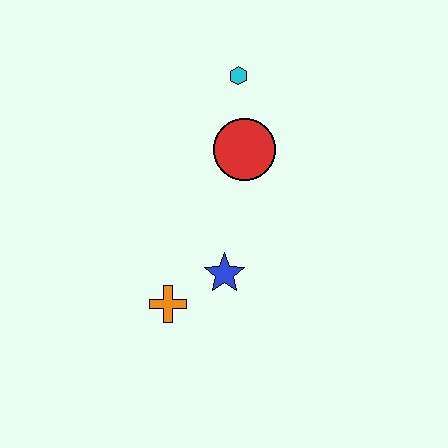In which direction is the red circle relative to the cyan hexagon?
The red circle is below the cyan hexagon.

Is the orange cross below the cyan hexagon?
Yes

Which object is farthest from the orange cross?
The cyan hexagon is farthest from the orange cross.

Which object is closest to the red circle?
The cyan hexagon is closest to the red circle.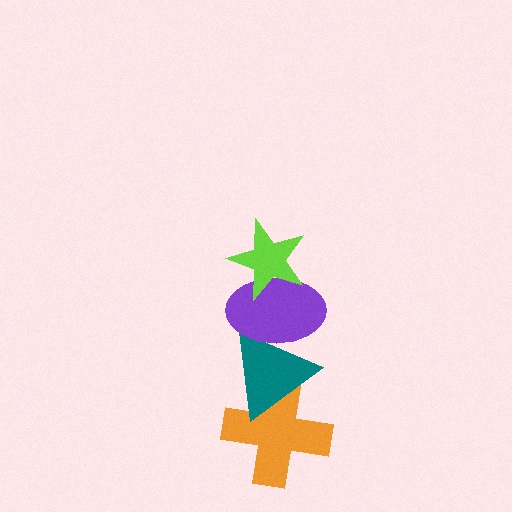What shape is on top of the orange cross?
The teal triangle is on top of the orange cross.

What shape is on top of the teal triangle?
The purple ellipse is on top of the teal triangle.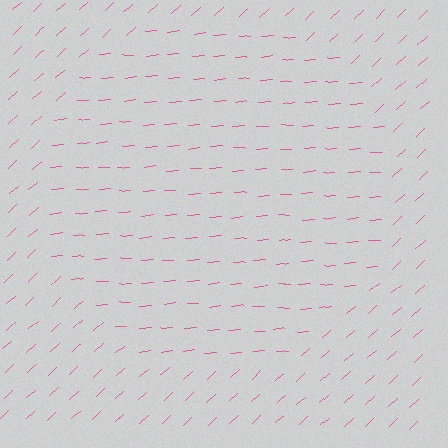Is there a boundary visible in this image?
Yes, there is a texture boundary formed by a change in line orientation.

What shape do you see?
I see a circle.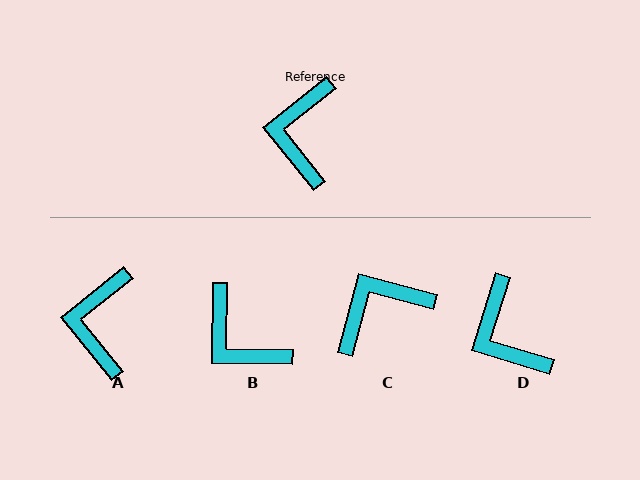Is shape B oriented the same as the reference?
No, it is off by about 51 degrees.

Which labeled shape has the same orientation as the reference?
A.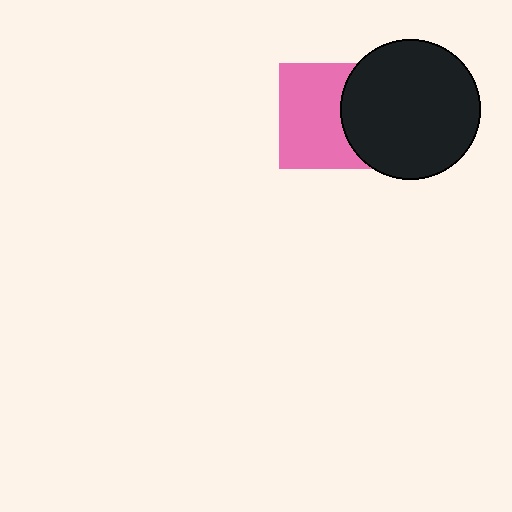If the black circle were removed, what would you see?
You would see the complete pink square.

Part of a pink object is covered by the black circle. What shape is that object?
It is a square.